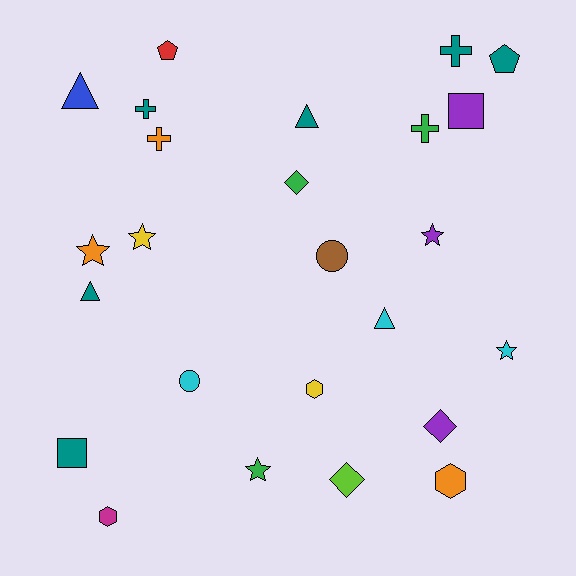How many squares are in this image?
There are 2 squares.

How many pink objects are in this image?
There are no pink objects.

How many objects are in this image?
There are 25 objects.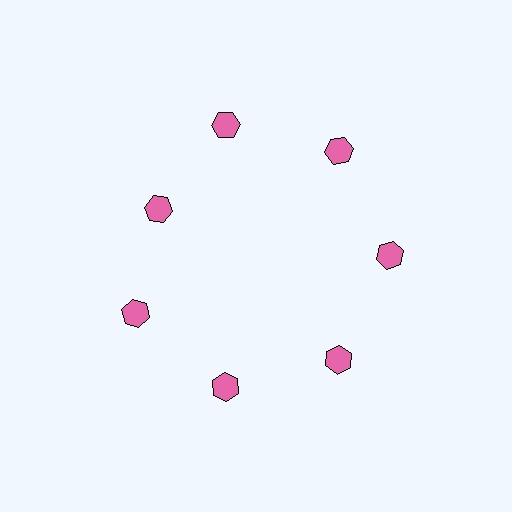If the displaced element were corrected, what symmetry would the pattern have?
It would have 7-fold rotational symmetry — the pattern would map onto itself every 51 degrees.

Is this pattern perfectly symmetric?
No. The 7 pink hexagons are arranged in a ring, but one element near the 10 o'clock position is pulled inward toward the center, breaking the 7-fold rotational symmetry.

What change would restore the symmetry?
The symmetry would be restored by moving it outward, back onto the ring so that all 7 hexagons sit at equal angles and equal distance from the center.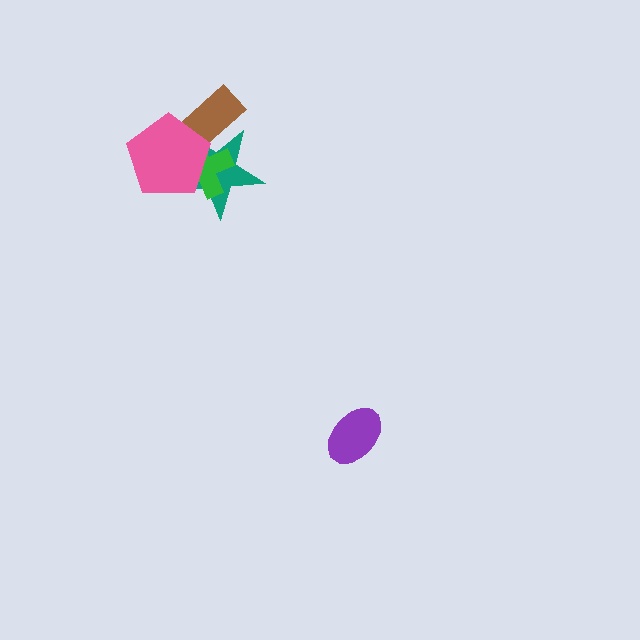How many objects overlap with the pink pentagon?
3 objects overlap with the pink pentagon.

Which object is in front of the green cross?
The pink pentagon is in front of the green cross.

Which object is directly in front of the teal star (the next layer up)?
The green cross is directly in front of the teal star.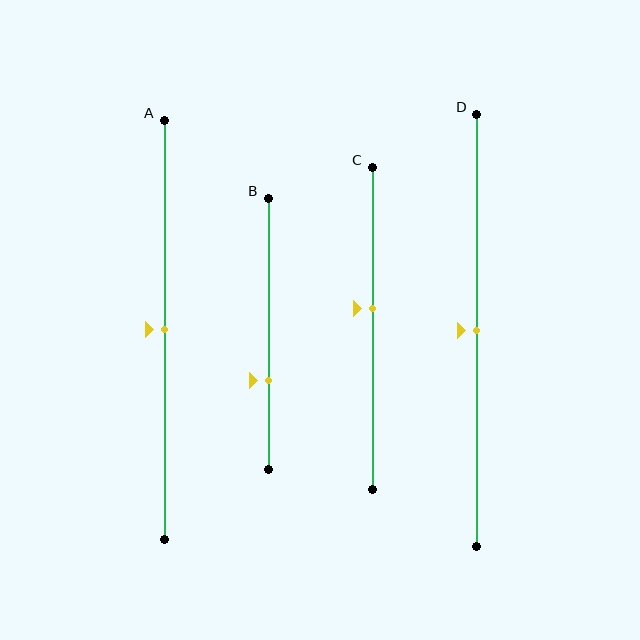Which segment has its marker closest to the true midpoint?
Segment A has its marker closest to the true midpoint.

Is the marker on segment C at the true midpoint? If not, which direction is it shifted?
No, the marker on segment C is shifted upward by about 6% of the segment length.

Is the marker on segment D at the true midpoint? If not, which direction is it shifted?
Yes, the marker on segment D is at the true midpoint.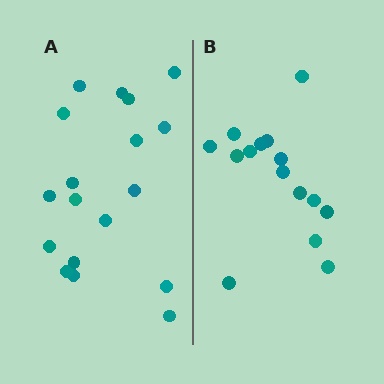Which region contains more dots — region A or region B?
Region A (the left region) has more dots.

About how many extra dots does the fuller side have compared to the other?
Region A has just a few more — roughly 2 or 3 more dots than region B.